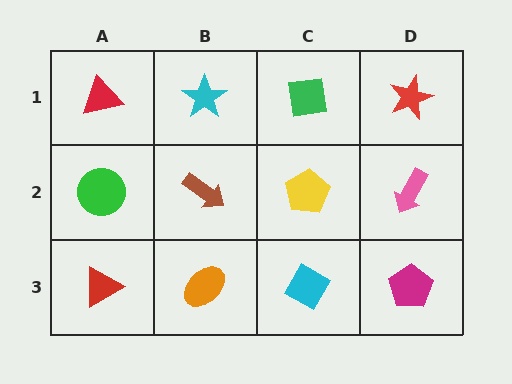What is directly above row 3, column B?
A brown arrow.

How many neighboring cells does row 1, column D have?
2.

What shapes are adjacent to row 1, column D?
A pink arrow (row 2, column D), a green square (row 1, column C).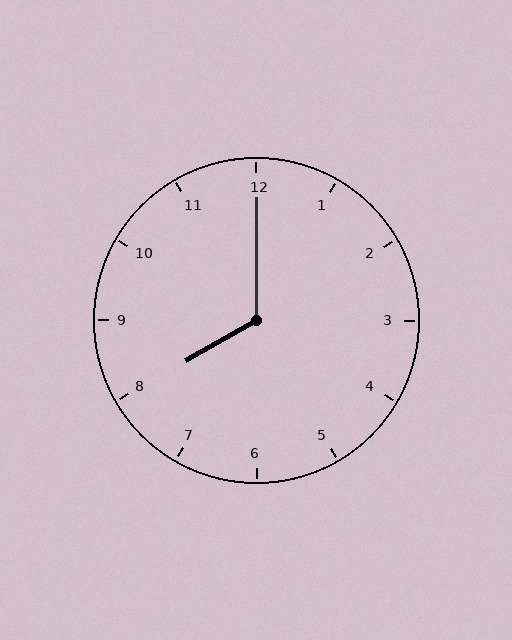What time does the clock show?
8:00.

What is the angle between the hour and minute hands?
Approximately 120 degrees.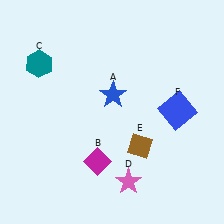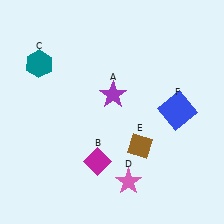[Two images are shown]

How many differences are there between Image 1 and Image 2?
There is 1 difference between the two images.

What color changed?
The star (A) changed from blue in Image 1 to purple in Image 2.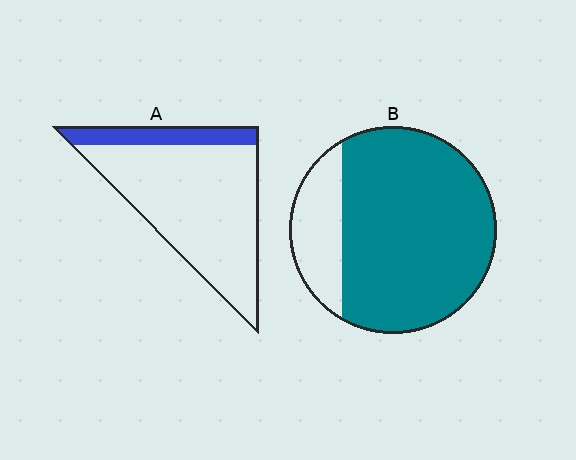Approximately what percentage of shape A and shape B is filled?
A is approximately 15% and B is approximately 80%.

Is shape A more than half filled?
No.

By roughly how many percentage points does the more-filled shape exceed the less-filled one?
By roughly 65 percentage points (B over A).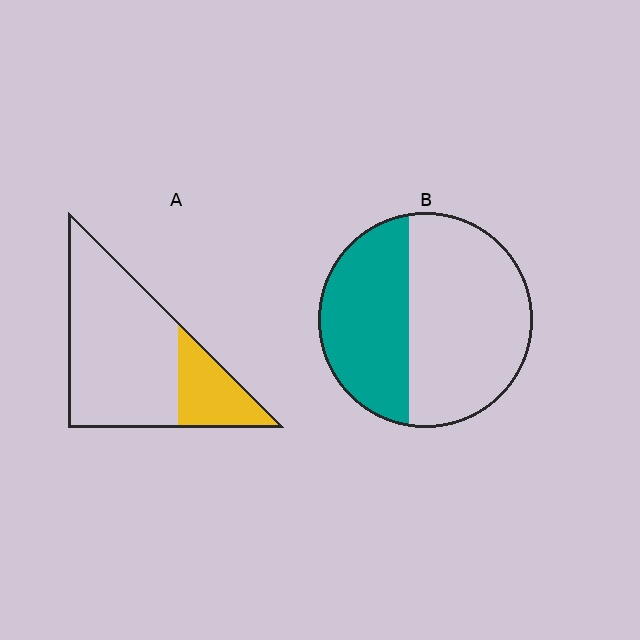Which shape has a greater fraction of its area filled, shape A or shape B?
Shape B.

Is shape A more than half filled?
No.